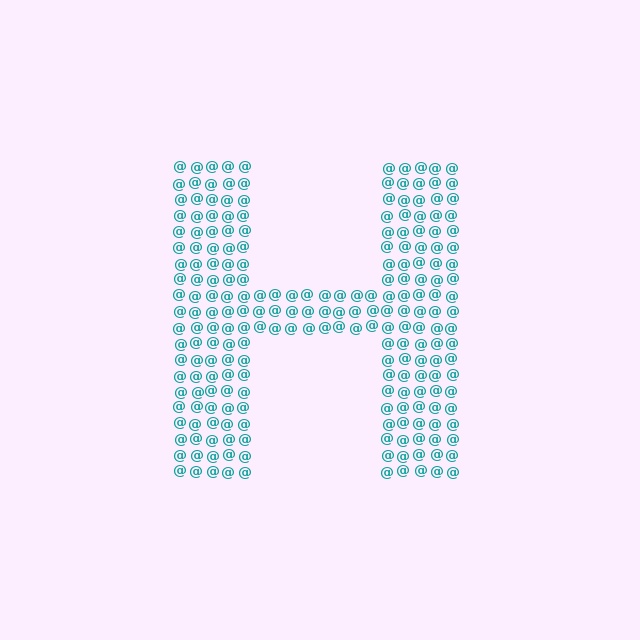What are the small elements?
The small elements are at signs.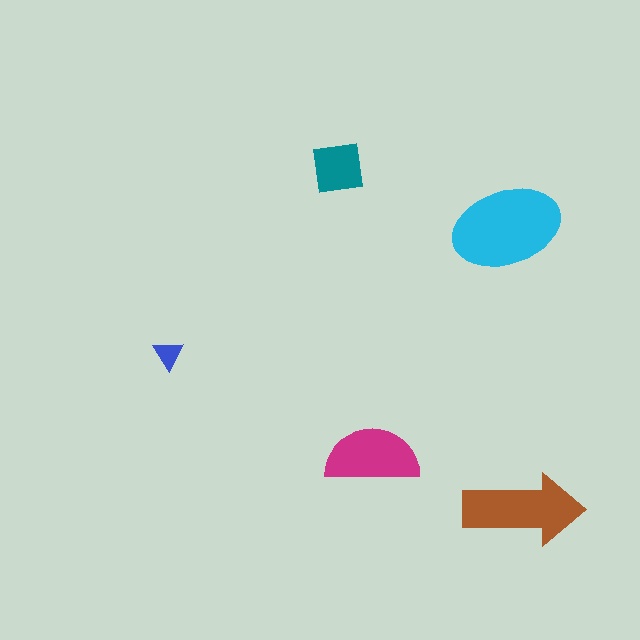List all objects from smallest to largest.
The blue triangle, the teal square, the magenta semicircle, the brown arrow, the cyan ellipse.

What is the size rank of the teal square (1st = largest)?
4th.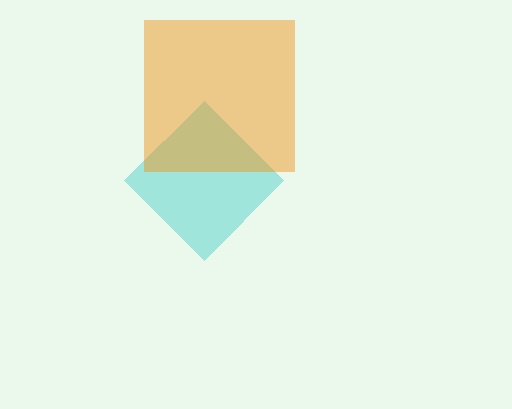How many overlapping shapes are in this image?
There are 2 overlapping shapes in the image.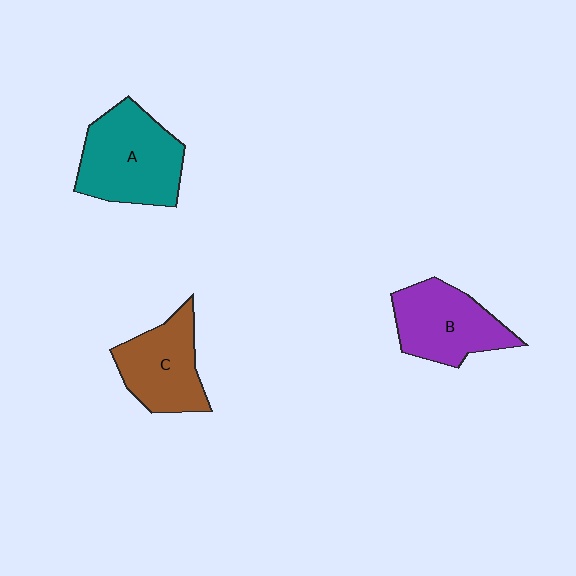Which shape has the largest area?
Shape A (teal).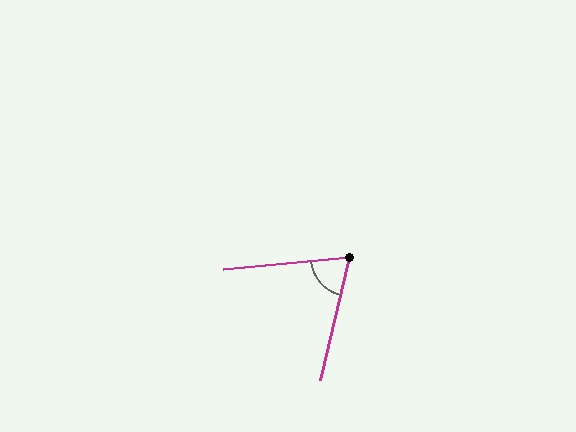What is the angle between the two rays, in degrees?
Approximately 71 degrees.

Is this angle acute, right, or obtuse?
It is acute.